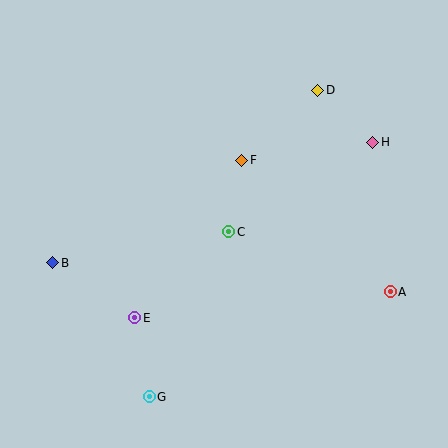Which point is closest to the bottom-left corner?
Point G is closest to the bottom-left corner.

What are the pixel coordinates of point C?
Point C is at (229, 232).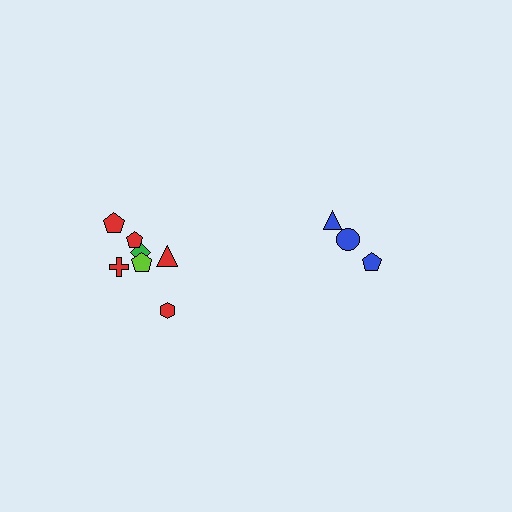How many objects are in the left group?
There are 7 objects.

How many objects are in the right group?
There are 3 objects.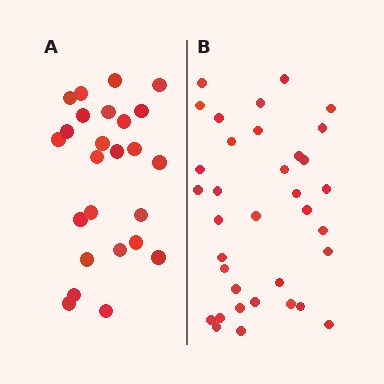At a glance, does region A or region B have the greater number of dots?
Region B (the right region) has more dots.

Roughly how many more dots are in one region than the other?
Region B has roughly 10 or so more dots than region A.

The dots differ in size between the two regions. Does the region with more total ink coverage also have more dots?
No. Region A has more total ink coverage because its dots are larger, but region B actually contains more individual dots. Total area can be misleading — the number of items is what matters here.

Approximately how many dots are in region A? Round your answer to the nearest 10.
About 20 dots. (The exact count is 25, which rounds to 20.)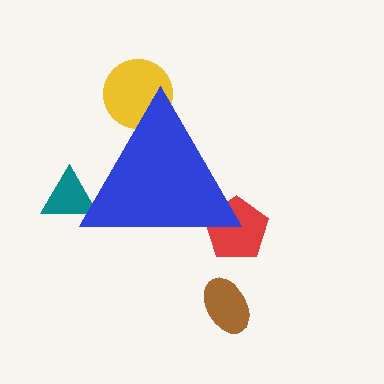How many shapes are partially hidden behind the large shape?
3 shapes are partially hidden.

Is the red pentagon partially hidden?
Yes, the red pentagon is partially hidden behind the blue triangle.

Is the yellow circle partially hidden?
Yes, the yellow circle is partially hidden behind the blue triangle.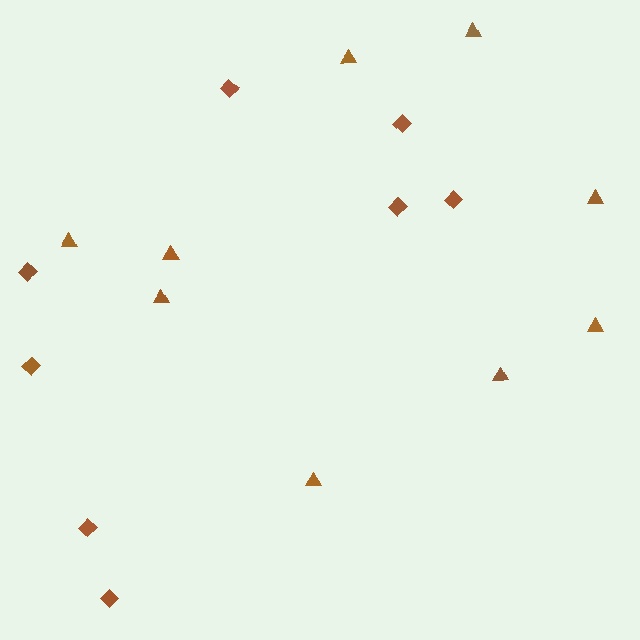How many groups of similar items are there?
There are 2 groups: one group of diamonds (8) and one group of triangles (9).